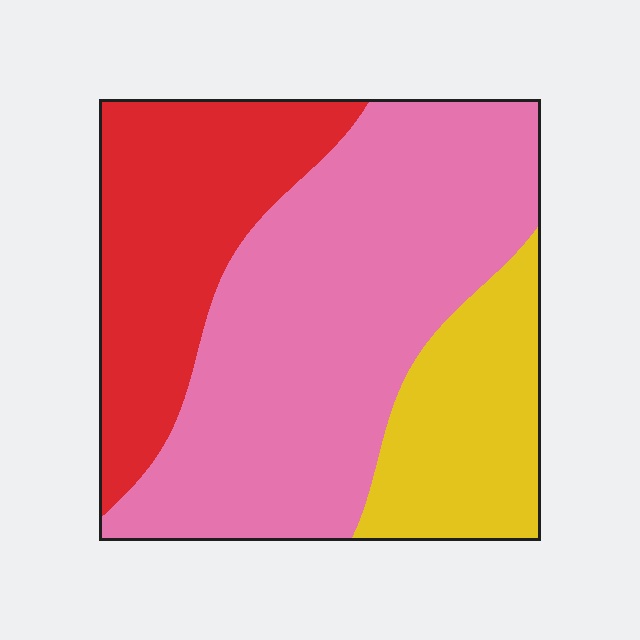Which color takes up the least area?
Yellow, at roughly 20%.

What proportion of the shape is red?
Red covers 27% of the shape.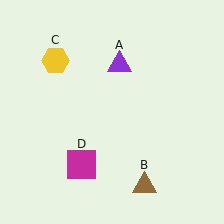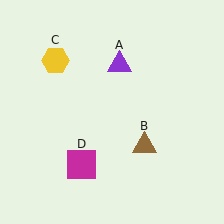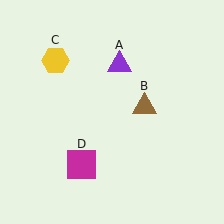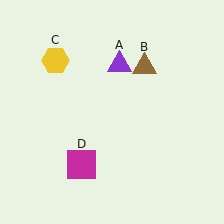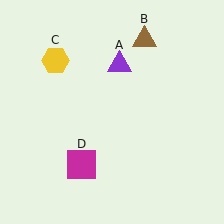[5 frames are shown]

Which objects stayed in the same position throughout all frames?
Purple triangle (object A) and yellow hexagon (object C) and magenta square (object D) remained stationary.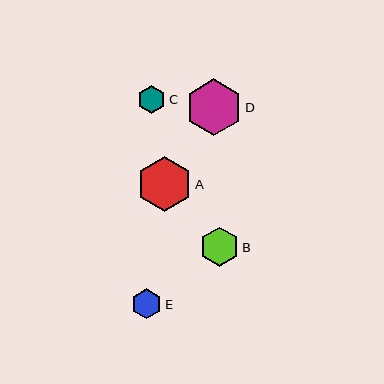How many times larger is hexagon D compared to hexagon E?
Hexagon D is approximately 1.9 times the size of hexagon E.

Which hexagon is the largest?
Hexagon D is the largest with a size of approximately 57 pixels.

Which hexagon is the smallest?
Hexagon C is the smallest with a size of approximately 28 pixels.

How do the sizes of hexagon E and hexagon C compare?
Hexagon E and hexagon C are approximately the same size.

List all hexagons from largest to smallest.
From largest to smallest: D, A, B, E, C.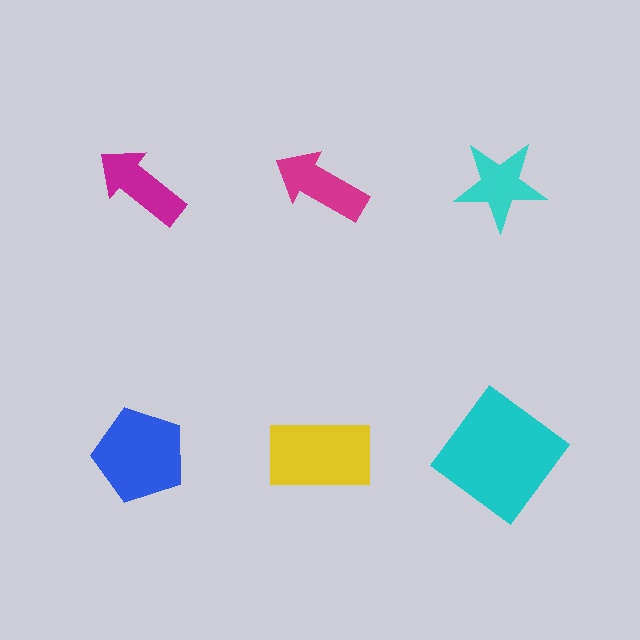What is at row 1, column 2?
A magenta arrow.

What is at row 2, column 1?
A blue pentagon.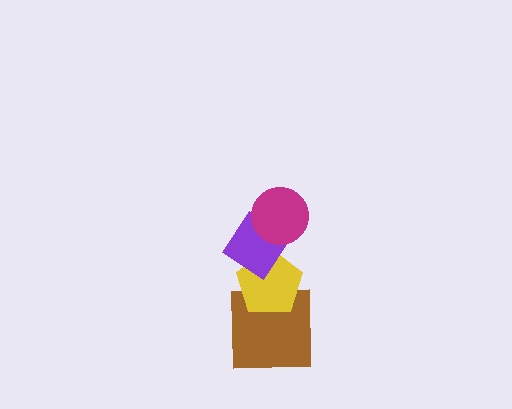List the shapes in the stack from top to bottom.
From top to bottom: the magenta circle, the purple diamond, the yellow pentagon, the brown square.